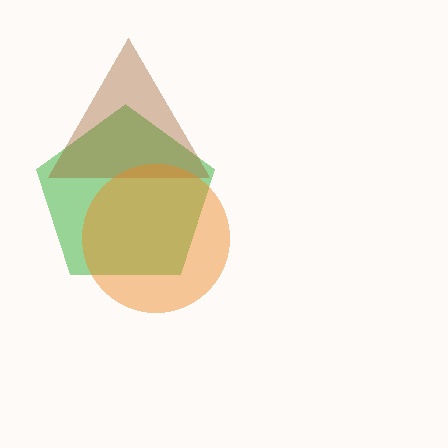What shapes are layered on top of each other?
The layered shapes are: a green pentagon, a brown triangle, an orange circle.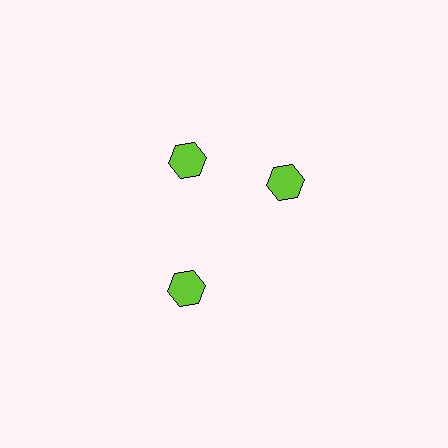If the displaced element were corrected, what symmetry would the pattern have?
It would have 3-fold rotational symmetry — the pattern would map onto itself every 120 degrees.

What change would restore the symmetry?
The symmetry would be restored by rotating it back into even spacing with its neighbors so that all 3 hexagons sit at equal angles and equal distance from the center.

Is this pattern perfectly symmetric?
No. The 3 lime hexagons are arranged in a ring, but one element near the 3 o'clock position is rotated out of alignment along the ring, breaking the 3-fold rotational symmetry.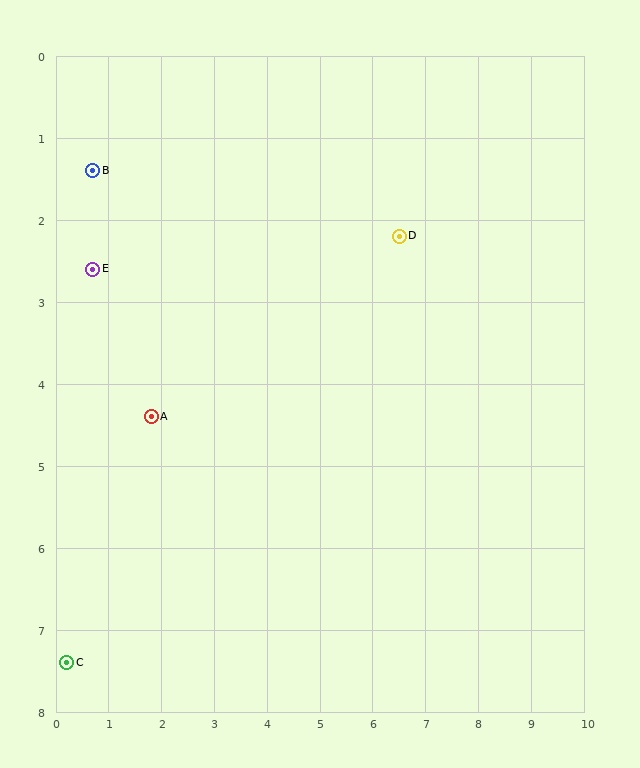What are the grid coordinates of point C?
Point C is at approximately (0.2, 7.4).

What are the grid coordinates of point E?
Point E is at approximately (0.7, 2.6).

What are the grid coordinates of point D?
Point D is at approximately (6.5, 2.2).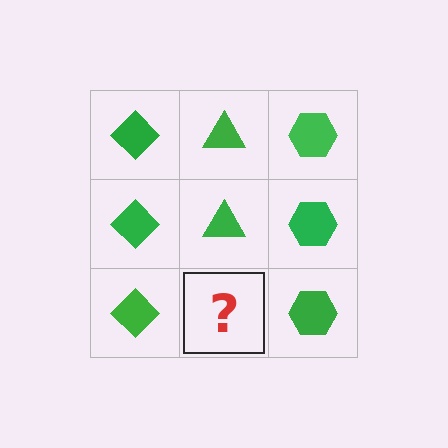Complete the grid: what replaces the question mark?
The question mark should be replaced with a green triangle.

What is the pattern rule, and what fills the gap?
The rule is that each column has a consistent shape. The gap should be filled with a green triangle.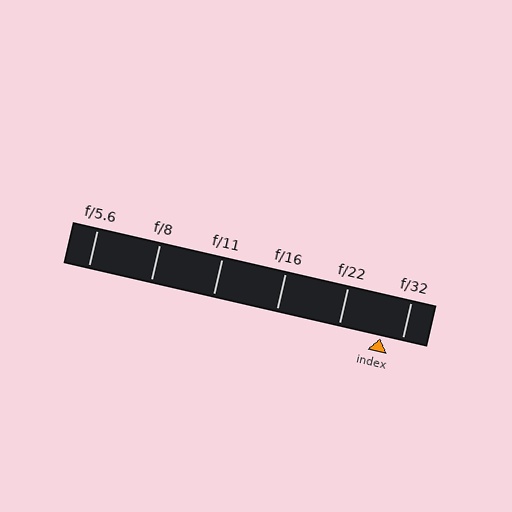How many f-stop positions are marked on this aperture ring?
There are 6 f-stop positions marked.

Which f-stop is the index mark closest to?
The index mark is closest to f/32.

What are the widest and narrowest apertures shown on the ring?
The widest aperture shown is f/5.6 and the narrowest is f/32.